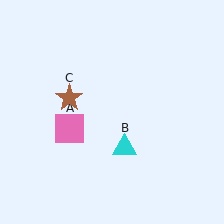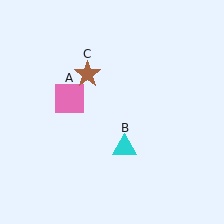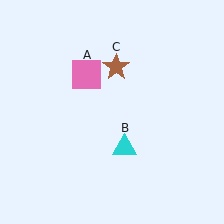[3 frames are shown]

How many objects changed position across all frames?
2 objects changed position: pink square (object A), brown star (object C).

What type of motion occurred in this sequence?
The pink square (object A), brown star (object C) rotated clockwise around the center of the scene.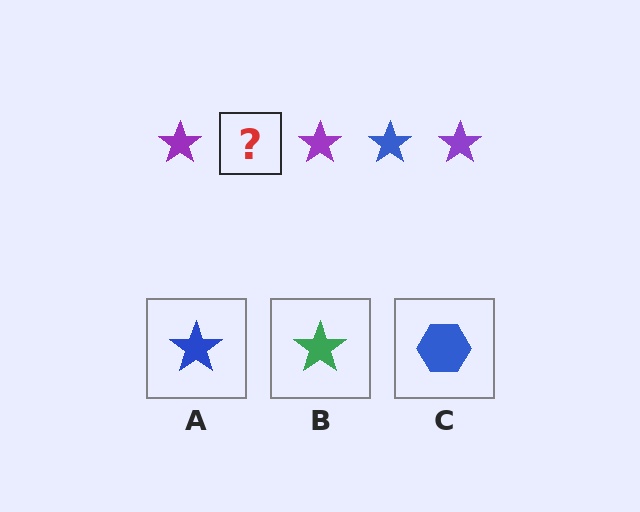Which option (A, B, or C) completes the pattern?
A.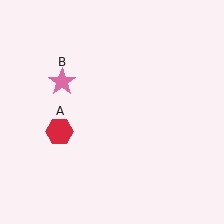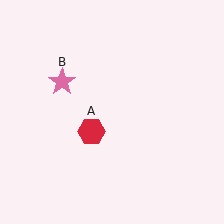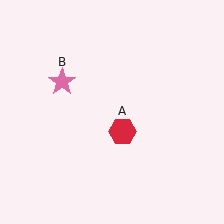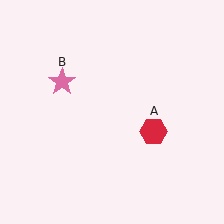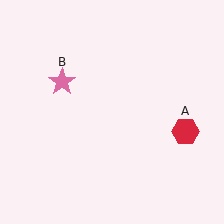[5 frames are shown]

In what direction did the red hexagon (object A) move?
The red hexagon (object A) moved right.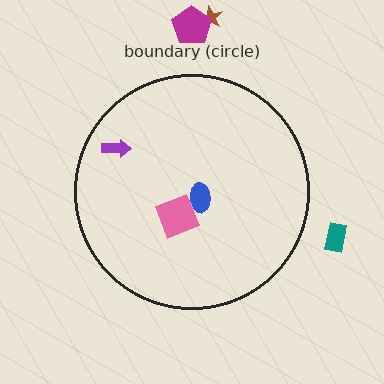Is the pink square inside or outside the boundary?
Inside.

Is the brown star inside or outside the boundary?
Outside.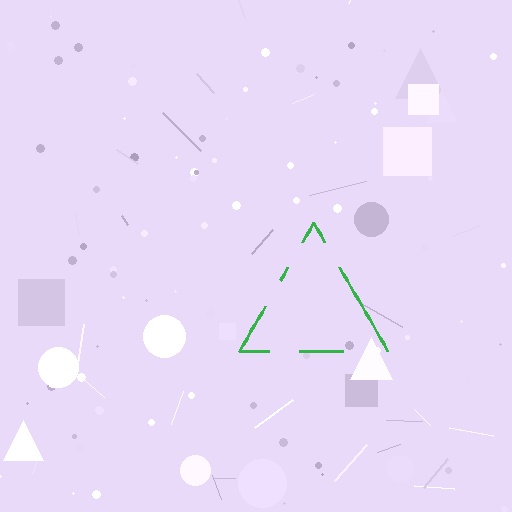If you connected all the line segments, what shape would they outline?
They would outline a triangle.